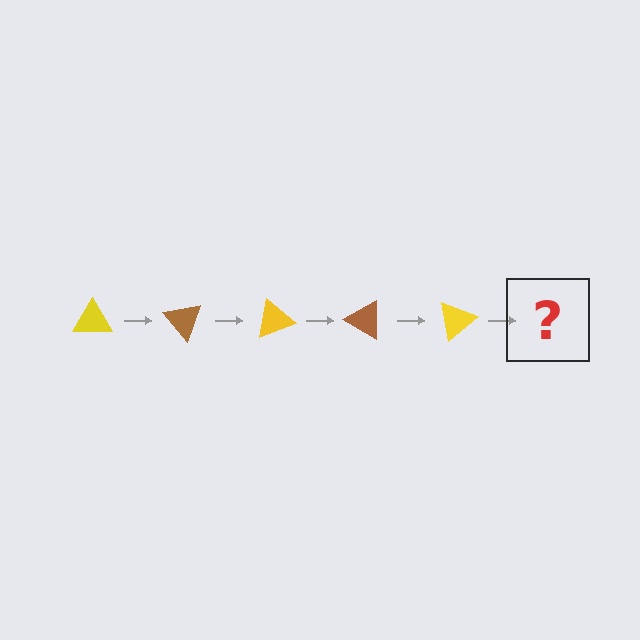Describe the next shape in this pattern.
It should be a brown triangle, rotated 250 degrees from the start.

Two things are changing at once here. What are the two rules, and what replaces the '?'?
The two rules are that it rotates 50 degrees each step and the color cycles through yellow and brown. The '?' should be a brown triangle, rotated 250 degrees from the start.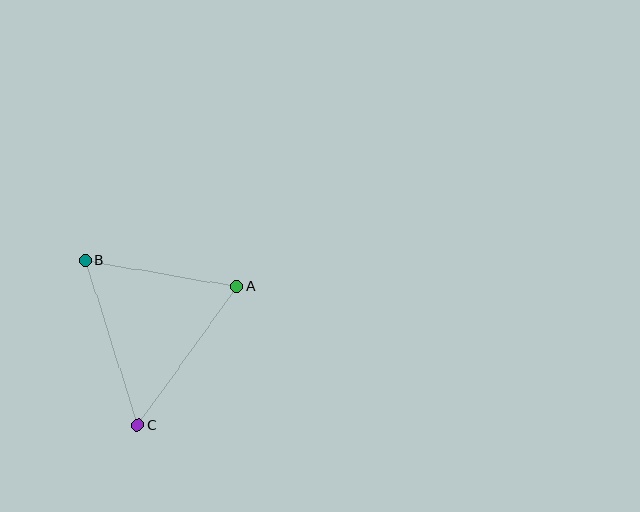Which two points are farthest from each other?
Points B and C are farthest from each other.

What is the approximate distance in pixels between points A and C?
The distance between A and C is approximately 171 pixels.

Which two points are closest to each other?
Points A and B are closest to each other.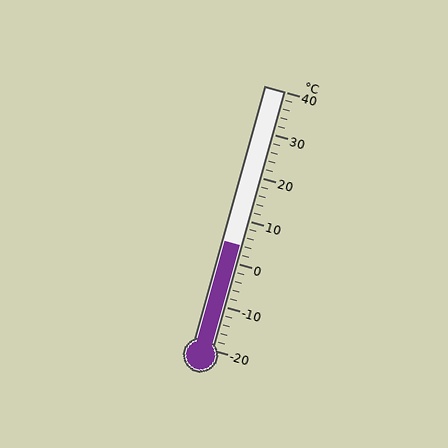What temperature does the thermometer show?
The thermometer shows approximately 4°C.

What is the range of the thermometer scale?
The thermometer scale ranges from -20°C to 40°C.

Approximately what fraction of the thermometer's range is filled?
The thermometer is filled to approximately 40% of its range.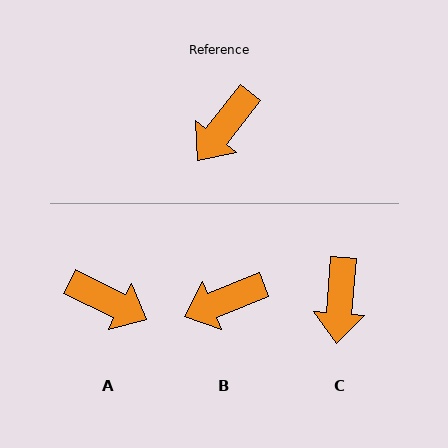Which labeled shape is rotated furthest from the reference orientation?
A, about 102 degrees away.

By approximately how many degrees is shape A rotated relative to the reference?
Approximately 102 degrees counter-clockwise.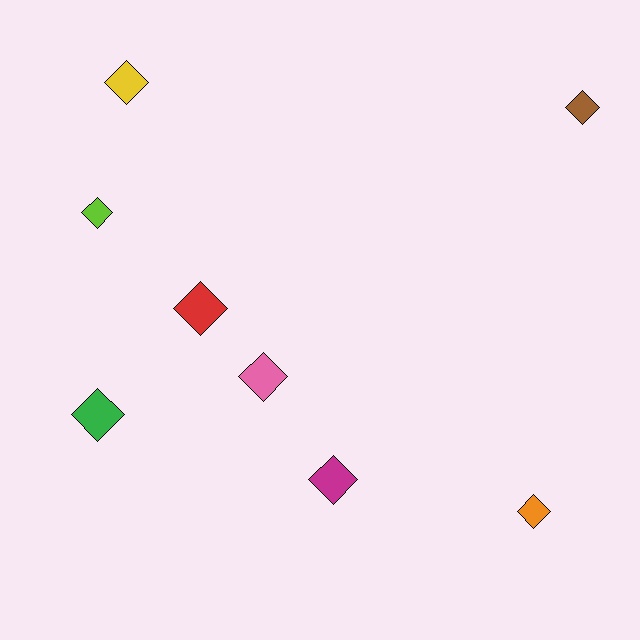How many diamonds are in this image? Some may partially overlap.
There are 8 diamonds.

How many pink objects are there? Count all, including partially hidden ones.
There is 1 pink object.